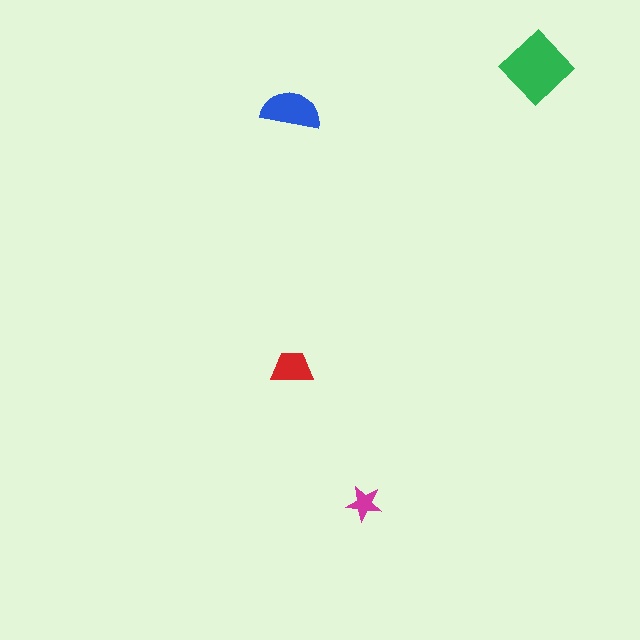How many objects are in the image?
There are 4 objects in the image.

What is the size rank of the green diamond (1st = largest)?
1st.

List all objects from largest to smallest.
The green diamond, the blue semicircle, the red trapezoid, the magenta star.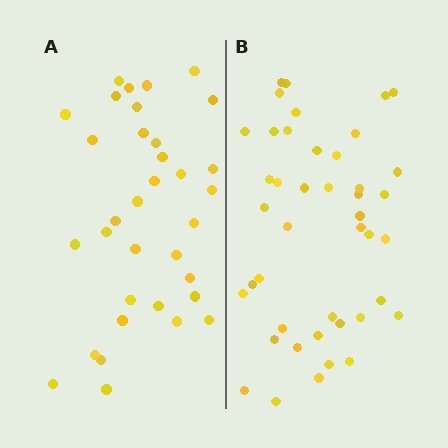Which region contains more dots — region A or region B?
Region B (the right region) has more dots.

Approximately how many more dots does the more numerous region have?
Region B has roughly 8 or so more dots than region A.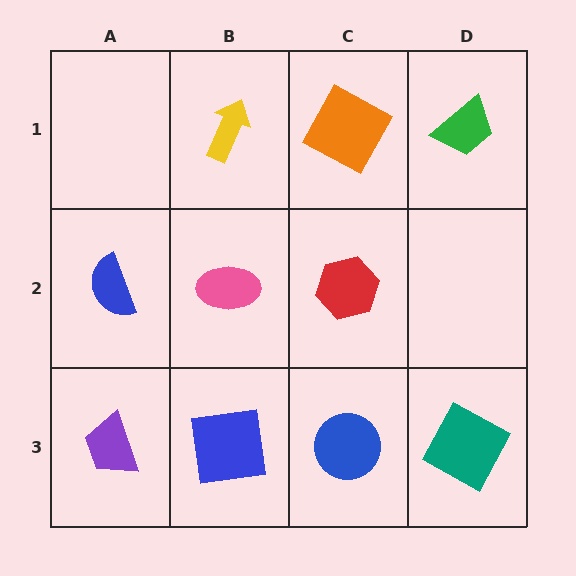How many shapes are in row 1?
3 shapes.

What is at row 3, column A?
A purple trapezoid.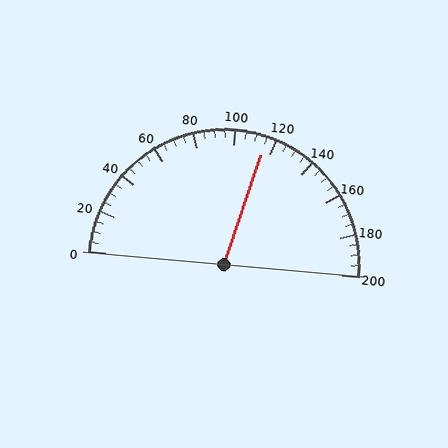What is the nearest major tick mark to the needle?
The nearest major tick mark is 120.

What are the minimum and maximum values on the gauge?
The gauge ranges from 0 to 200.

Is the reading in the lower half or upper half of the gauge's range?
The reading is in the upper half of the range (0 to 200).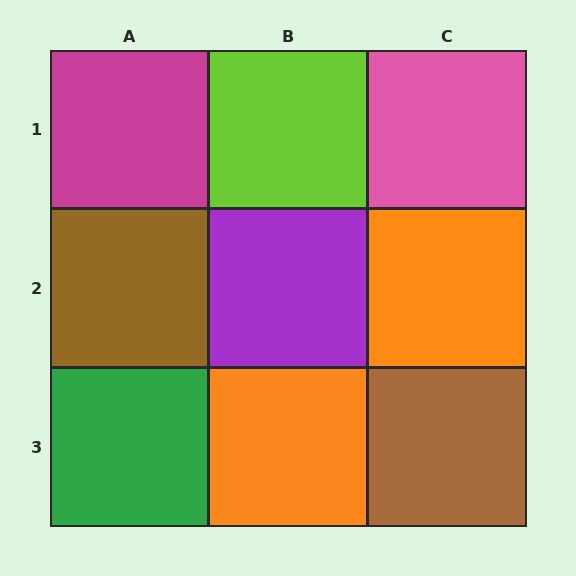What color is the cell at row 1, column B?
Lime.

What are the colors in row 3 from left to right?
Green, orange, brown.